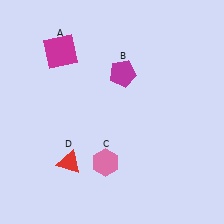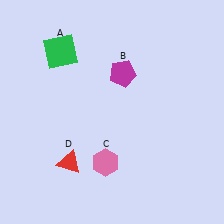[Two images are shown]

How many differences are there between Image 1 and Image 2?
There is 1 difference between the two images.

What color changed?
The square (A) changed from magenta in Image 1 to green in Image 2.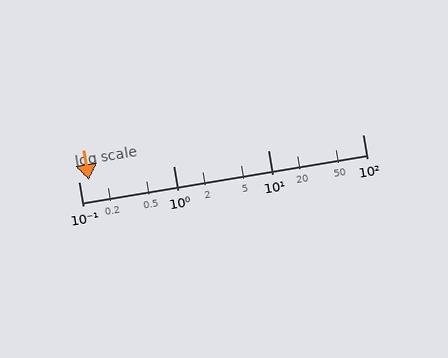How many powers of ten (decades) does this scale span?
The scale spans 3 decades, from 0.1 to 100.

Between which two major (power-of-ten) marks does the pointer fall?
The pointer is between 0.1 and 1.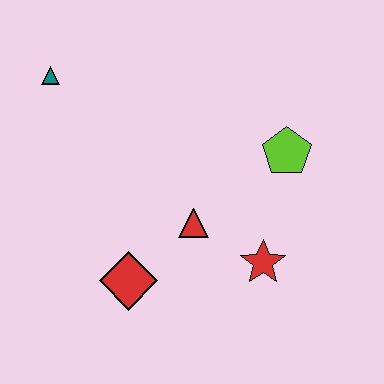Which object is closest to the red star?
The red triangle is closest to the red star.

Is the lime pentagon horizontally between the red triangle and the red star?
No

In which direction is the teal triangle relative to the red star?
The teal triangle is to the left of the red star.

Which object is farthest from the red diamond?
The teal triangle is farthest from the red diamond.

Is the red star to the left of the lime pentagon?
Yes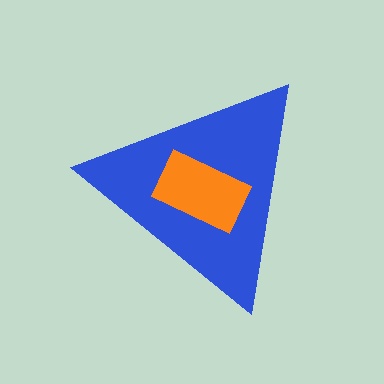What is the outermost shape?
The blue triangle.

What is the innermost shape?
The orange rectangle.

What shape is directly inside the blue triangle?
The orange rectangle.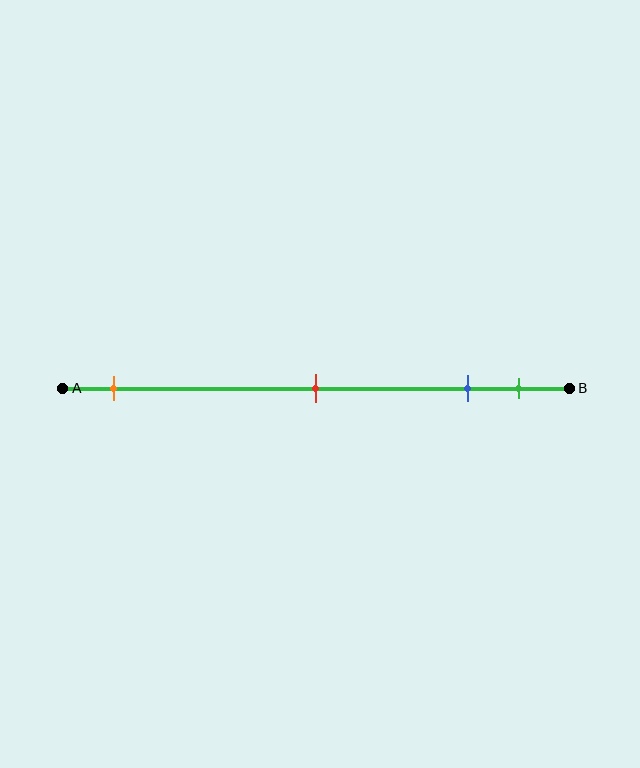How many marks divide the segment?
There are 4 marks dividing the segment.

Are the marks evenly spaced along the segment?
No, the marks are not evenly spaced.